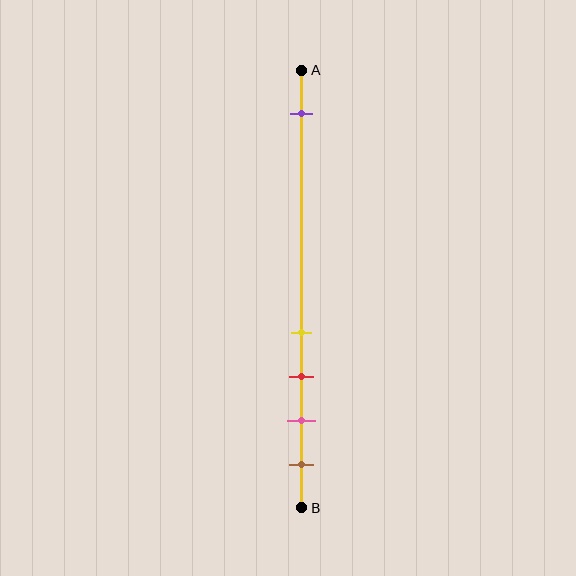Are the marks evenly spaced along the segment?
No, the marks are not evenly spaced.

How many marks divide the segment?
There are 5 marks dividing the segment.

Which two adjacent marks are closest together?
The yellow and red marks are the closest adjacent pair.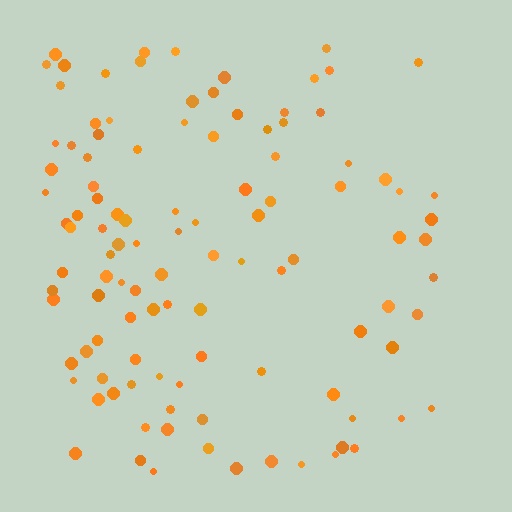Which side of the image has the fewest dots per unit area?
The right.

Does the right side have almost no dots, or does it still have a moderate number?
Still a moderate number, just noticeably fewer than the left.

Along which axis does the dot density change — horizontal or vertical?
Horizontal.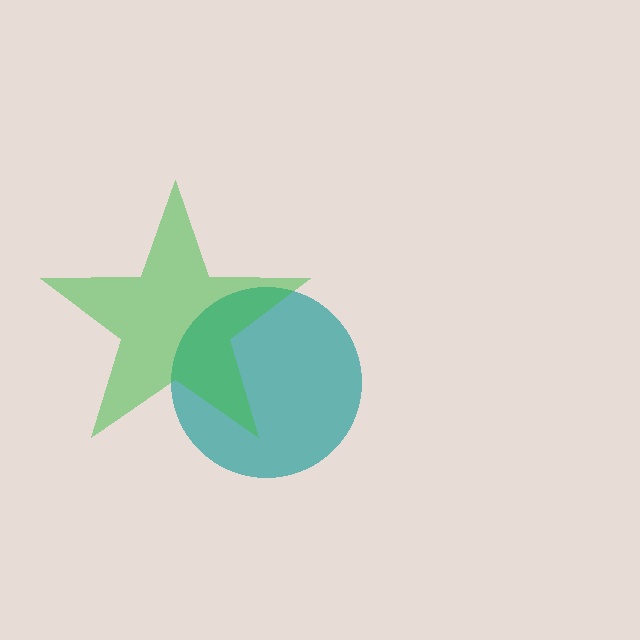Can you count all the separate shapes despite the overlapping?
Yes, there are 2 separate shapes.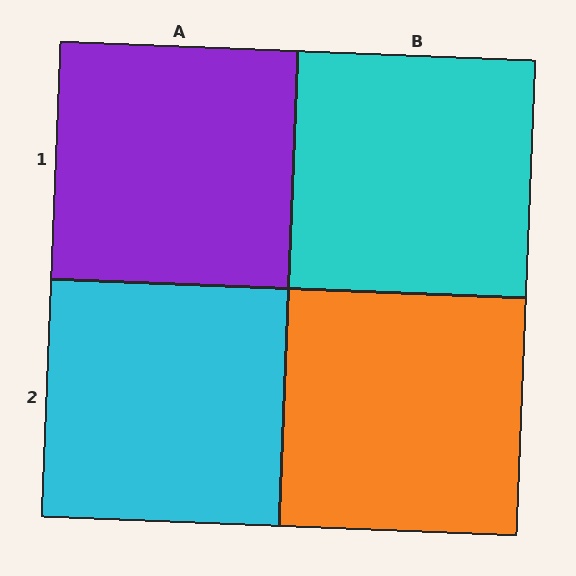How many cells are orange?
1 cell is orange.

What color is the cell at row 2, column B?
Orange.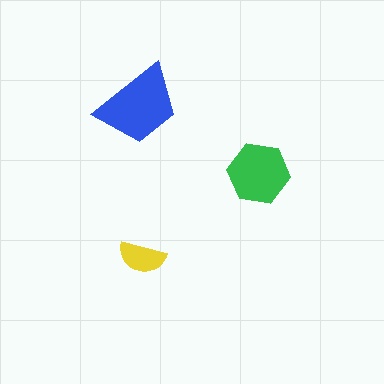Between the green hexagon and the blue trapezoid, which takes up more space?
The blue trapezoid.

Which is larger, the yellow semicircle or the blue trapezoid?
The blue trapezoid.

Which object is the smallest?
The yellow semicircle.